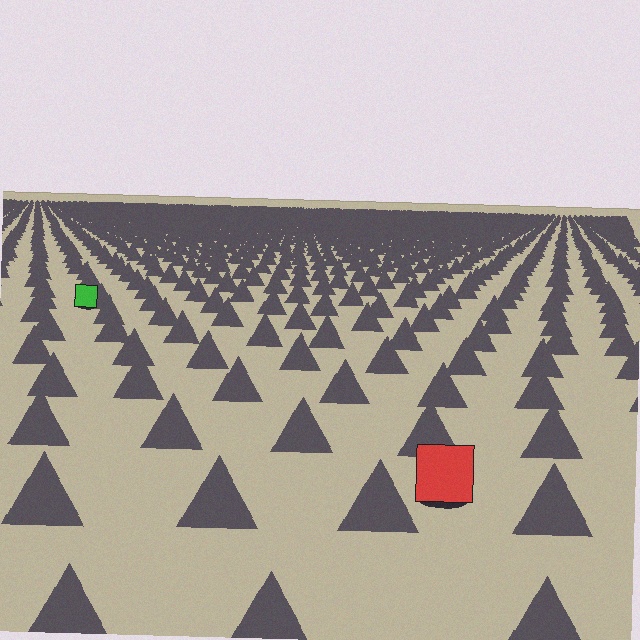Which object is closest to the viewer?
The red square is closest. The texture marks near it are larger and more spread out.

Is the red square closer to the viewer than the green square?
Yes. The red square is closer — you can tell from the texture gradient: the ground texture is coarser near it.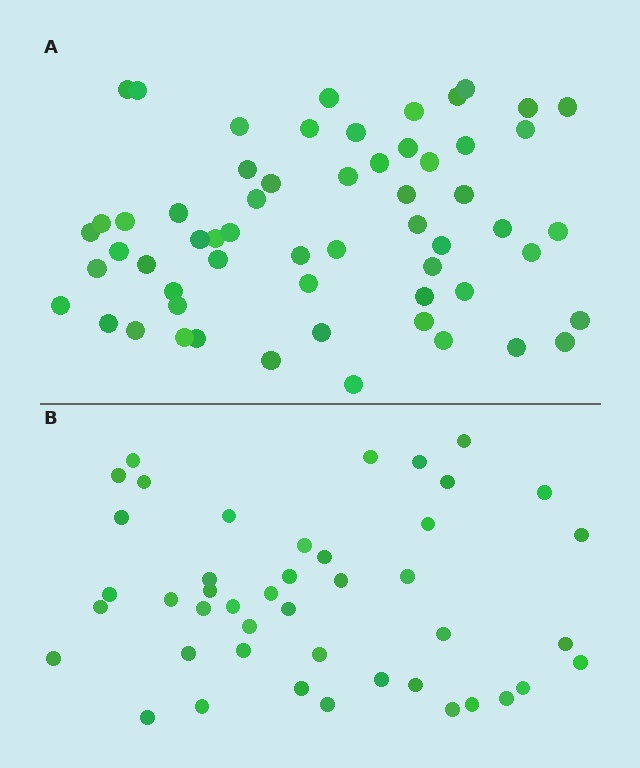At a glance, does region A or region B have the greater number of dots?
Region A (the top region) has more dots.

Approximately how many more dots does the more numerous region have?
Region A has approximately 15 more dots than region B.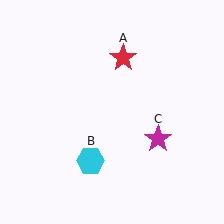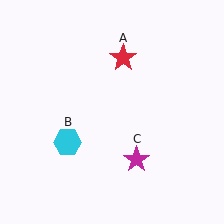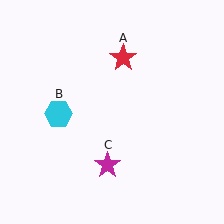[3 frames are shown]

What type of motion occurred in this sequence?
The cyan hexagon (object B), magenta star (object C) rotated clockwise around the center of the scene.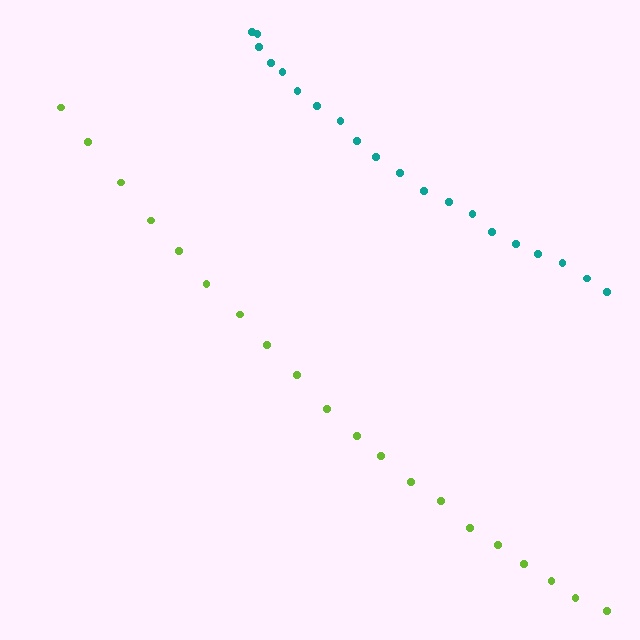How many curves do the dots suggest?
There are 2 distinct paths.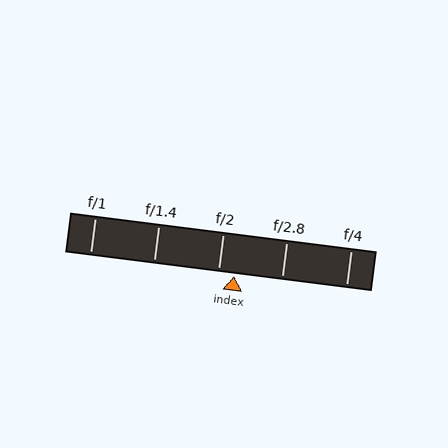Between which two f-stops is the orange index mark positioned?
The index mark is between f/2 and f/2.8.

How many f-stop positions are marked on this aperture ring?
There are 5 f-stop positions marked.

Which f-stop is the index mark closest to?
The index mark is closest to f/2.